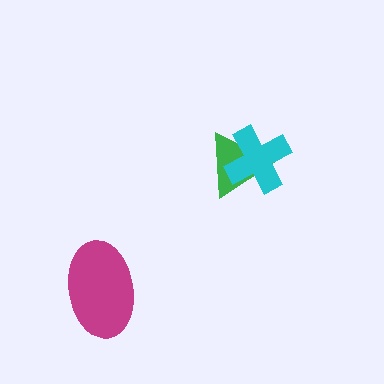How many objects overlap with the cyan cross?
1 object overlaps with the cyan cross.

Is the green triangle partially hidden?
Yes, it is partially covered by another shape.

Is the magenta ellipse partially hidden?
No, no other shape covers it.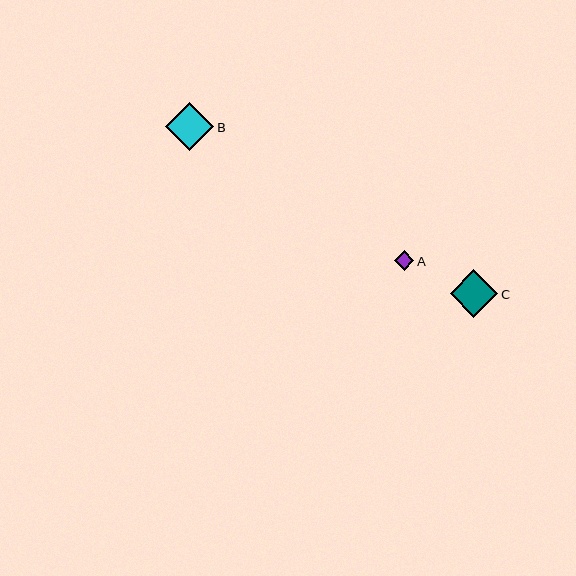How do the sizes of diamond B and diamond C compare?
Diamond B and diamond C are approximately the same size.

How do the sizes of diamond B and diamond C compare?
Diamond B and diamond C are approximately the same size.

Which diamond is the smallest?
Diamond A is the smallest with a size of approximately 19 pixels.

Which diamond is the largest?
Diamond B is the largest with a size of approximately 48 pixels.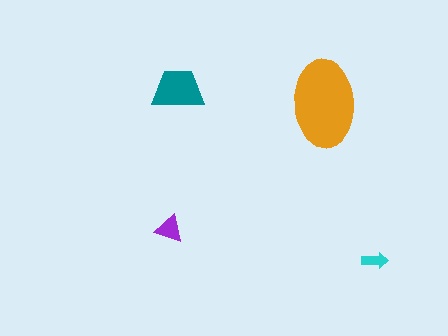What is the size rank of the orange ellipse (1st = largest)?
1st.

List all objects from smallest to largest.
The cyan arrow, the purple triangle, the teal trapezoid, the orange ellipse.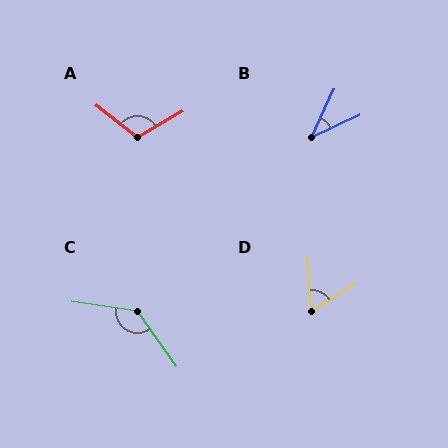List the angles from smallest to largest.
B (40°), D (61°), A (112°), C (133°).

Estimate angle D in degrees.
Approximately 61 degrees.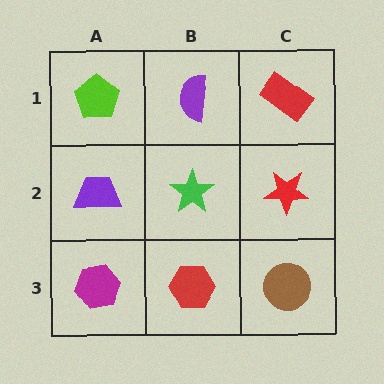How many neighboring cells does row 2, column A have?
3.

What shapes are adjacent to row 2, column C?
A red rectangle (row 1, column C), a brown circle (row 3, column C), a green star (row 2, column B).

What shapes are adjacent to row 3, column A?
A purple trapezoid (row 2, column A), a red hexagon (row 3, column B).